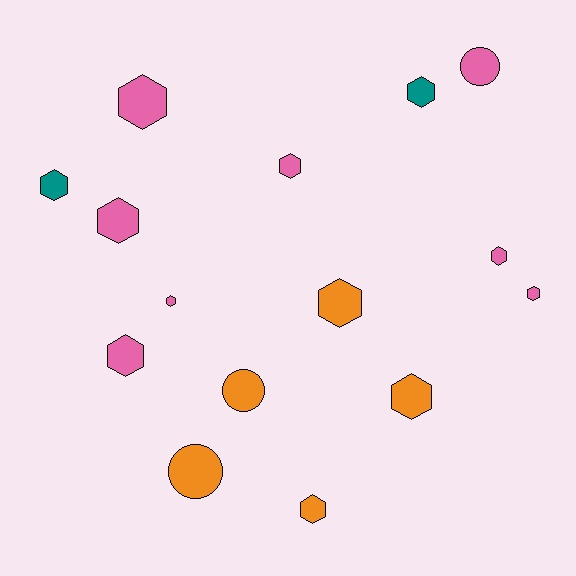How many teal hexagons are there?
There are 2 teal hexagons.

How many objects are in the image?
There are 15 objects.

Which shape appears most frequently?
Hexagon, with 12 objects.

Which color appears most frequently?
Pink, with 8 objects.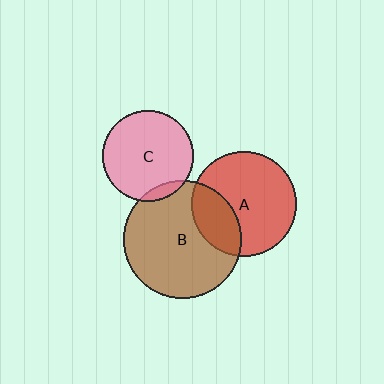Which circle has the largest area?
Circle B (brown).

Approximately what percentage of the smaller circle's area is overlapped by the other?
Approximately 30%.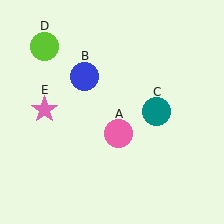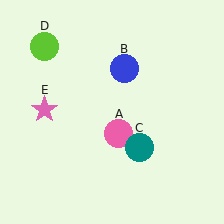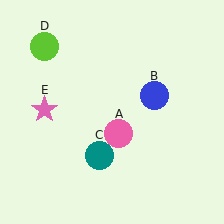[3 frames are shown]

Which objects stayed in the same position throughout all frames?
Pink circle (object A) and lime circle (object D) and pink star (object E) remained stationary.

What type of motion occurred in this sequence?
The blue circle (object B), teal circle (object C) rotated clockwise around the center of the scene.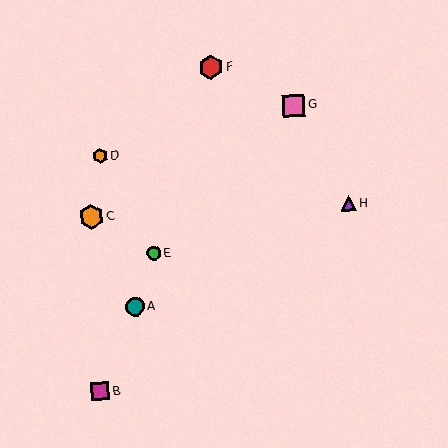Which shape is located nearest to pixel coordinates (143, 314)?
The teal circle (labeled A) at (135, 307) is nearest to that location.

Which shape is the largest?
The orange hexagon (labeled C) is the largest.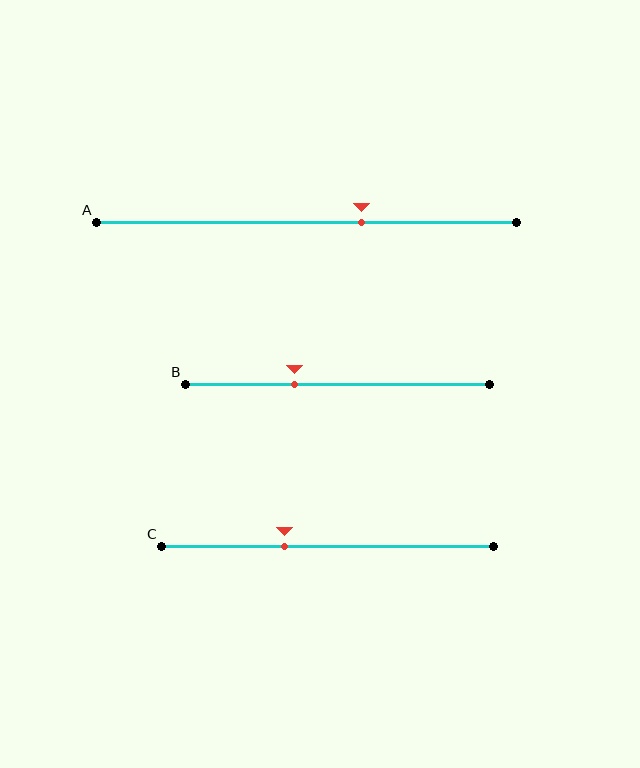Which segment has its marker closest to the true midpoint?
Segment C has its marker closest to the true midpoint.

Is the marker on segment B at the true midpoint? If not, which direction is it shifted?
No, the marker on segment B is shifted to the left by about 14% of the segment length.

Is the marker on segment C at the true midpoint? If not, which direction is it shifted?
No, the marker on segment C is shifted to the left by about 13% of the segment length.